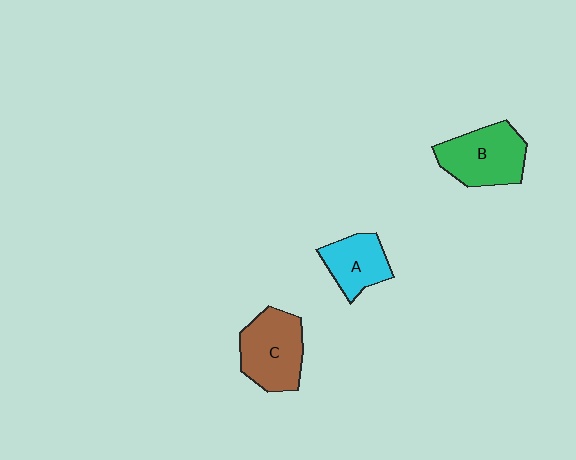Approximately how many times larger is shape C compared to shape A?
Approximately 1.4 times.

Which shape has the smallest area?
Shape A (cyan).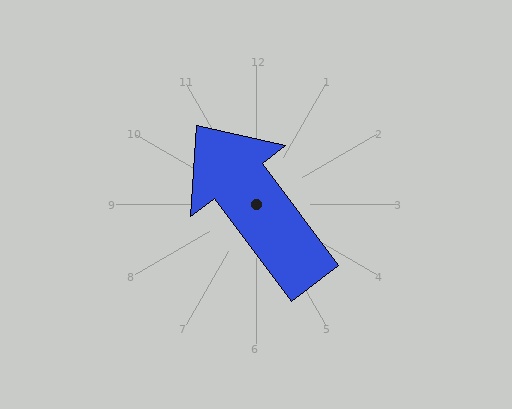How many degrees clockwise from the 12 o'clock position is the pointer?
Approximately 323 degrees.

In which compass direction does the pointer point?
Northwest.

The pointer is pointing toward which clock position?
Roughly 11 o'clock.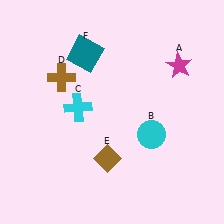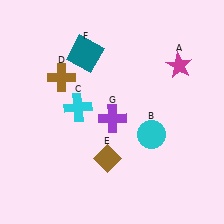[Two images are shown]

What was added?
A purple cross (G) was added in Image 2.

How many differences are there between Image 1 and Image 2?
There is 1 difference between the two images.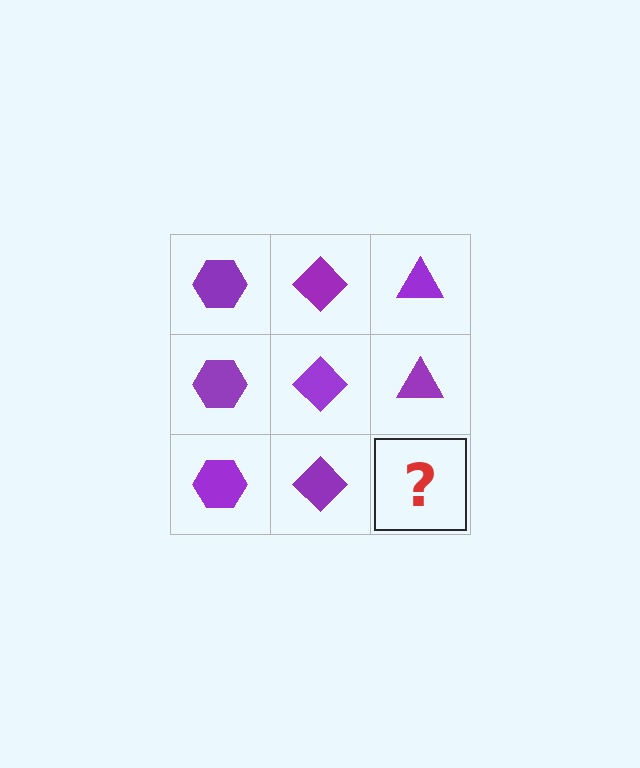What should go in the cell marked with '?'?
The missing cell should contain a purple triangle.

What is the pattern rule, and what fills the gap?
The rule is that each column has a consistent shape. The gap should be filled with a purple triangle.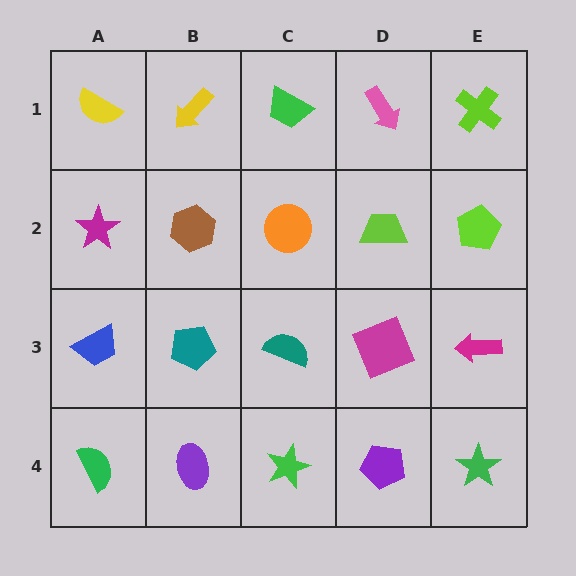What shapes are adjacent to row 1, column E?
A lime pentagon (row 2, column E), a pink arrow (row 1, column D).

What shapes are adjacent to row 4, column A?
A blue trapezoid (row 3, column A), a purple ellipse (row 4, column B).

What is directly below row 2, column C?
A teal semicircle.